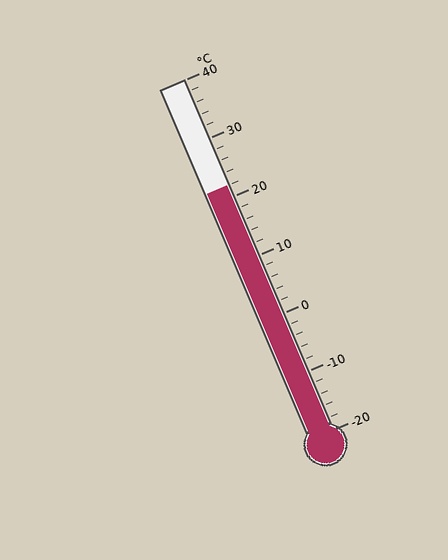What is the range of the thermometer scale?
The thermometer scale ranges from -20°C to 40°C.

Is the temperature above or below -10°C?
The temperature is above -10°C.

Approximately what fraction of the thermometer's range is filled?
The thermometer is filled to approximately 70% of its range.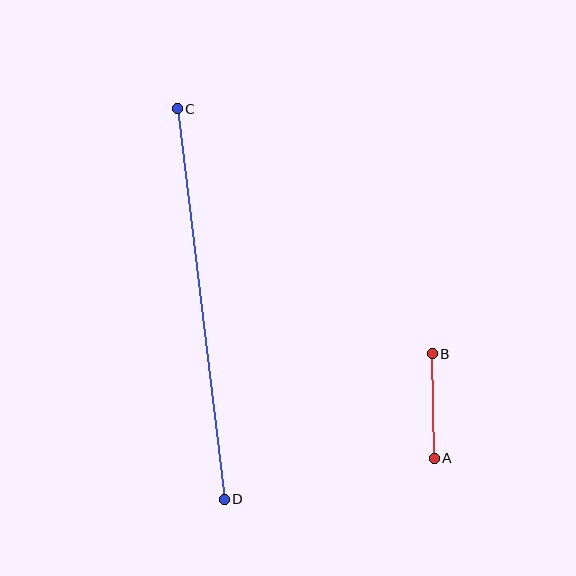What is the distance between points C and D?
The distance is approximately 393 pixels.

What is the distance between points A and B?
The distance is approximately 105 pixels.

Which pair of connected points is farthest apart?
Points C and D are farthest apart.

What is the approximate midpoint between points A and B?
The midpoint is at approximately (433, 406) pixels.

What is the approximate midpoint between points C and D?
The midpoint is at approximately (201, 304) pixels.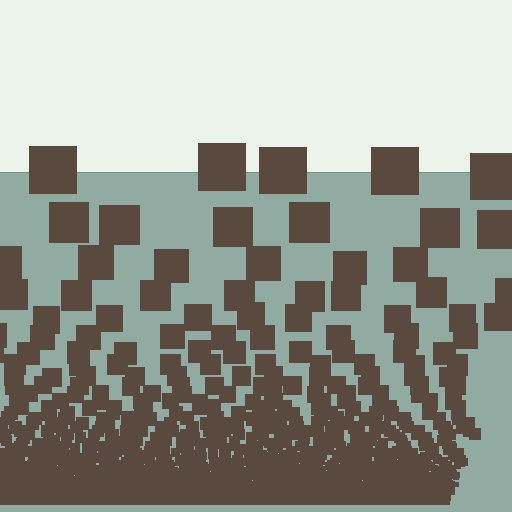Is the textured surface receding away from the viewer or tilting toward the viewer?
The surface appears to tilt toward the viewer. Texture elements get larger and sparser toward the top.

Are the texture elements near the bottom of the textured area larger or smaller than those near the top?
Smaller. The gradient is inverted — elements near the bottom are smaller and denser.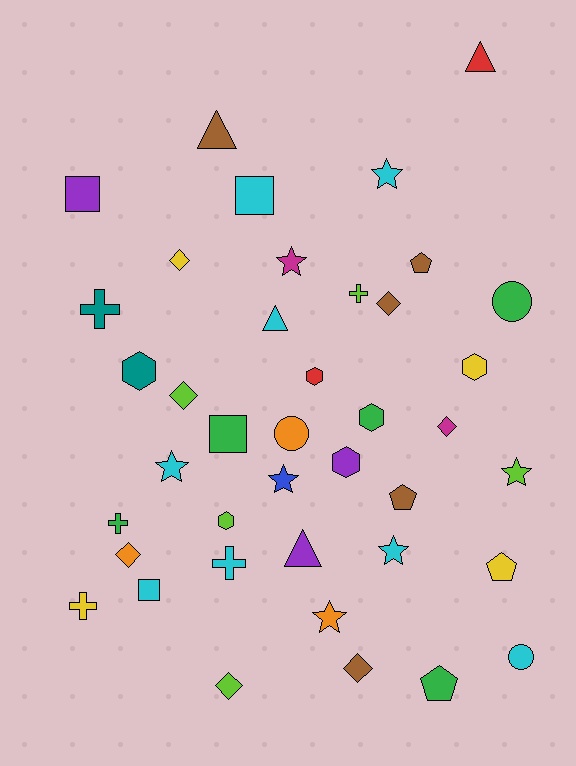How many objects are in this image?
There are 40 objects.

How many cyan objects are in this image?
There are 8 cyan objects.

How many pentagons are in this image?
There are 4 pentagons.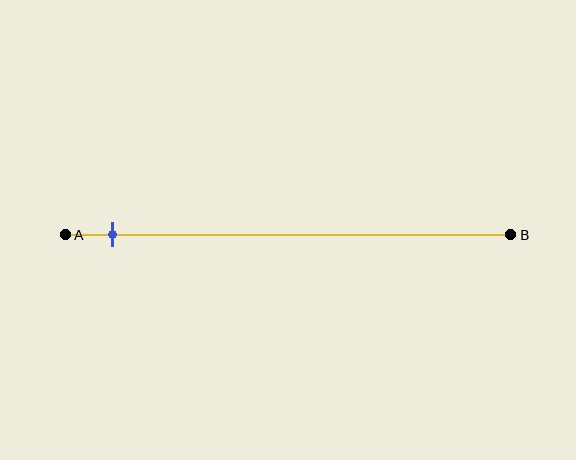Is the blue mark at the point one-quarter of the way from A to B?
No, the mark is at about 10% from A, not at the 25% one-quarter point.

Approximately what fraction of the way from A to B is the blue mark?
The blue mark is approximately 10% of the way from A to B.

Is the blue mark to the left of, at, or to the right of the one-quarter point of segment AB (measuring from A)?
The blue mark is to the left of the one-quarter point of segment AB.